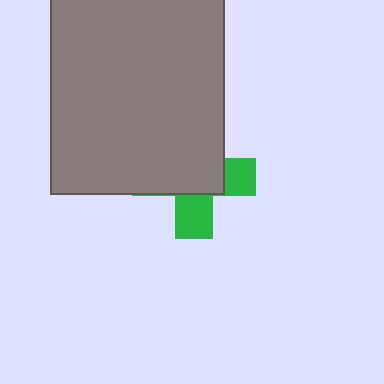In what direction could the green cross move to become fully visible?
The green cross could move toward the lower-right. That would shift it out from behind the gray rectangle entirely.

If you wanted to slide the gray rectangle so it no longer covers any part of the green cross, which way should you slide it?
Slide it toward the upper-left — that is the most direct way to separate the two shapes.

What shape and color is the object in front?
The object in front is a gray rectangle.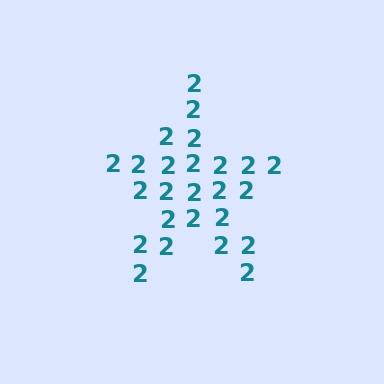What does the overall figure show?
The overall figure shows a star.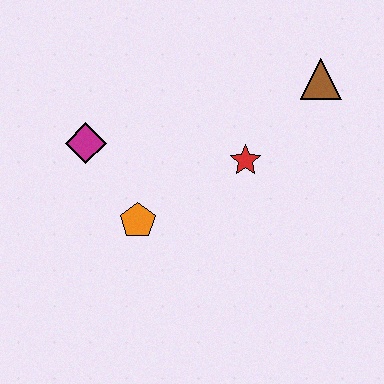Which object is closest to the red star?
The brown triangle is closest to the red star.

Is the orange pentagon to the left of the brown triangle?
Yes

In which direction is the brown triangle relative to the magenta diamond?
The brown triangle is to the right of the magenta diamond.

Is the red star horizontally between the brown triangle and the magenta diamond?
Yes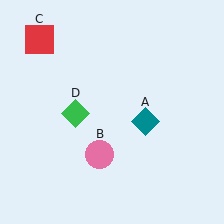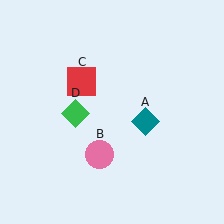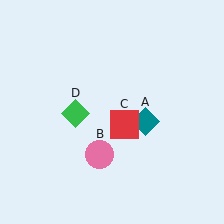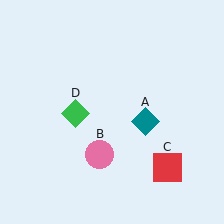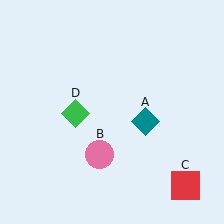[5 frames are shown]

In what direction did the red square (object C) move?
The red square (object C) moved down and to the right.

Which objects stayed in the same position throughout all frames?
Teal diamond (object A) and pink circle (object B) and green diamond (object D) remained stationary.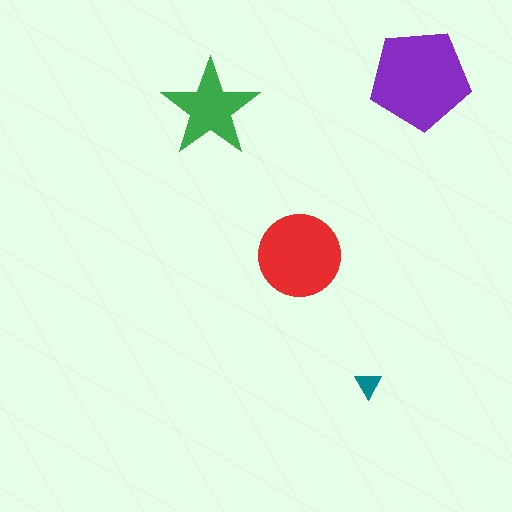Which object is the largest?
The purple pentagon.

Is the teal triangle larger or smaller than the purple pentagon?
Smaller.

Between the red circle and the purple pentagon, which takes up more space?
The purple pentagon.